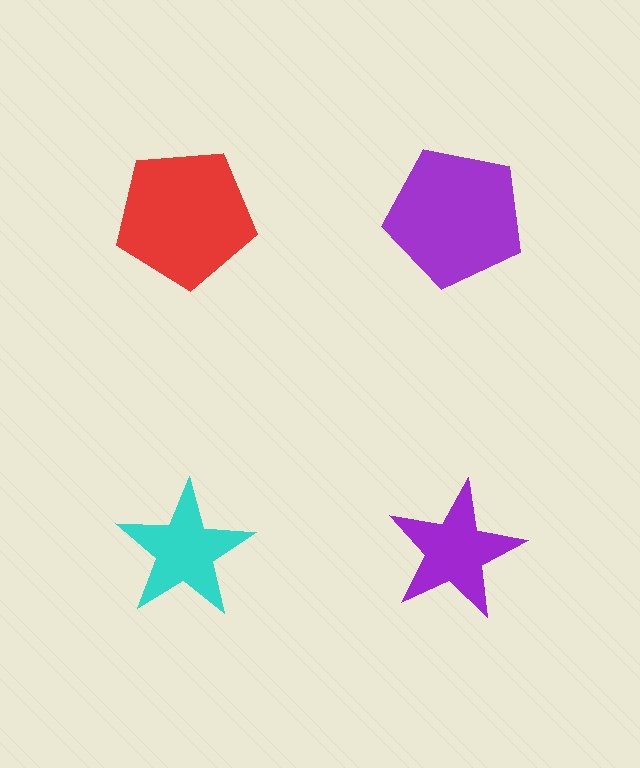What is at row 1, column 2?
A purple pentagon.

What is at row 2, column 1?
A cyan star.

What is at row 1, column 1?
A red pentagon.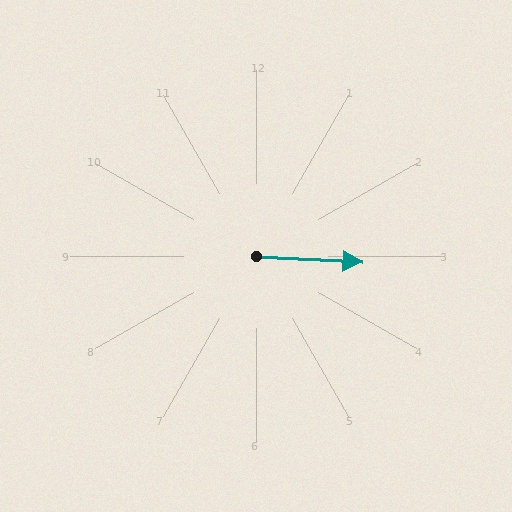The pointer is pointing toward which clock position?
Roughly 3 o'clock.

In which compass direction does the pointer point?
East.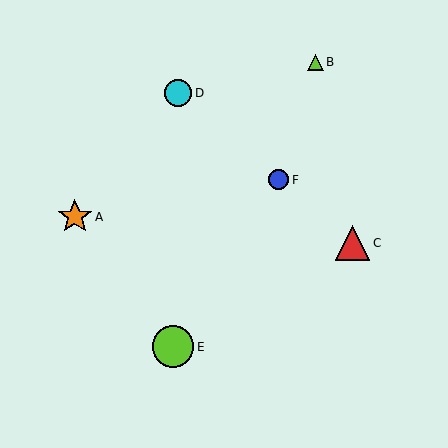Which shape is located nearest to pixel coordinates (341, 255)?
The red triangle (labeled C) at (352, 243) is nearest to that location.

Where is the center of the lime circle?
The center of the lime circle is at (173, 347).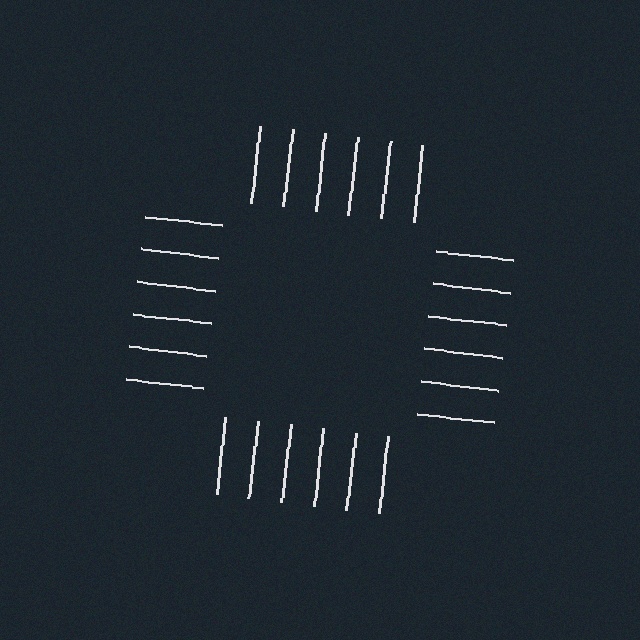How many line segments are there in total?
24 — 6 along each of the 4 edges.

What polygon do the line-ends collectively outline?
An illusory square — the line segments terminate on its edges but no continuous stroke is drawn.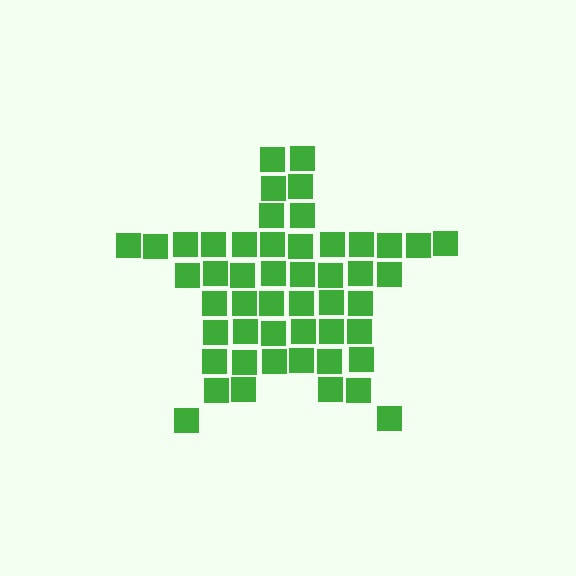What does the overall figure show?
The overall figure shows a star.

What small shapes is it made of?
It is made of small squares.